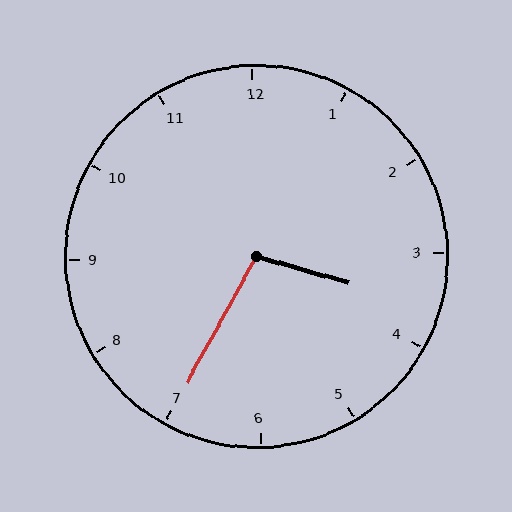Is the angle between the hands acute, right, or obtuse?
It is obtuse.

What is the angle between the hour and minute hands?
Approximately 102 degrees.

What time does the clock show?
3:35.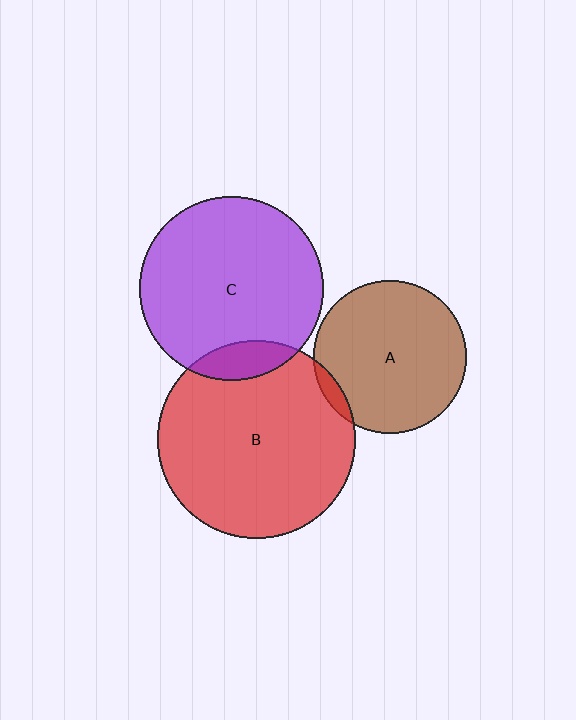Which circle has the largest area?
Circle B (red).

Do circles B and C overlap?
Yes.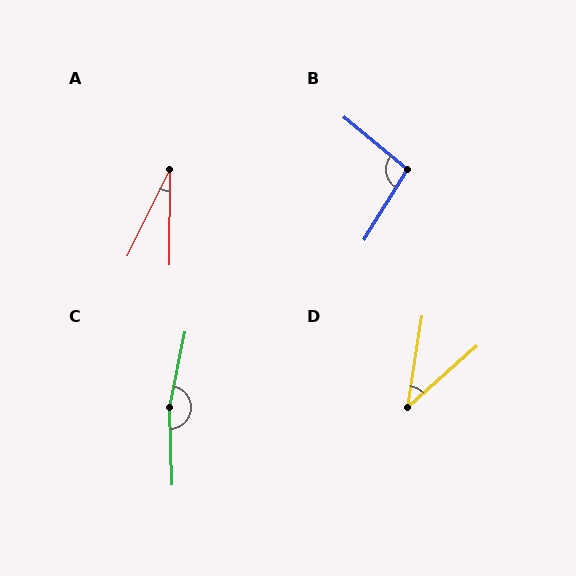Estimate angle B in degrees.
Approximately 98 degrees.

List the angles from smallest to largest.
A (26°), D (39°), B (98°), C (167°).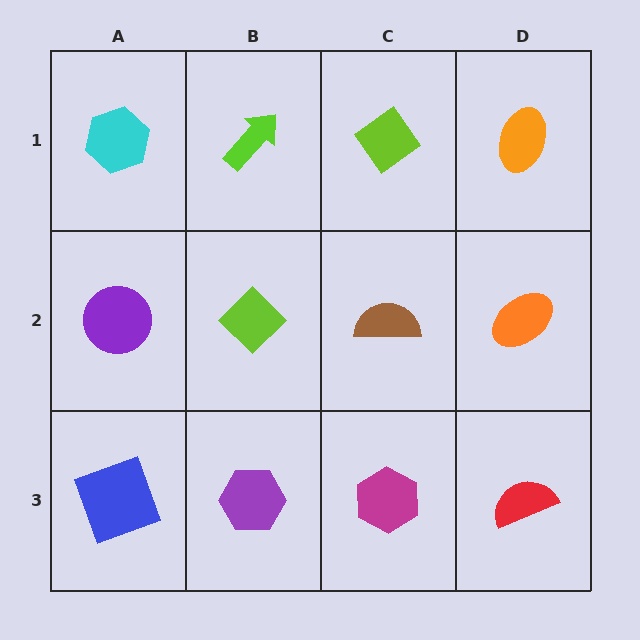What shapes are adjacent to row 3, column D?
An orange ellipse (row 2, column D), a magenta hexagon (row 3, column C).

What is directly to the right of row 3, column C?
A red semicircle.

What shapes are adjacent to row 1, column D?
An orange ellipse (row 2, column D), a lime diamond (row 1, column C).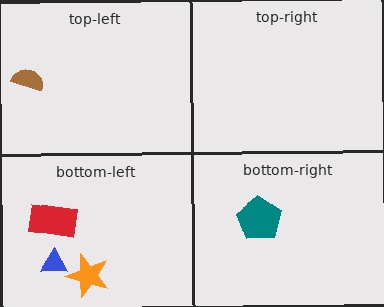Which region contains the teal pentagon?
The bottom-right region.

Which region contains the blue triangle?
The bottom-left region.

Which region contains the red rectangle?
The bottom-left region.